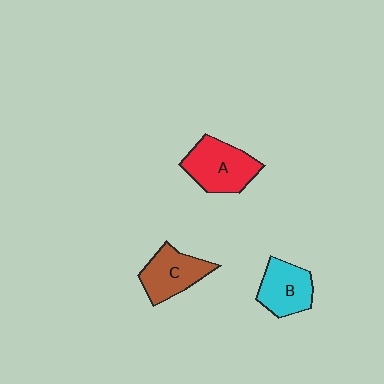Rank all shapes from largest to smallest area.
From largest to smallest: A (red), C (brown), B (cyan).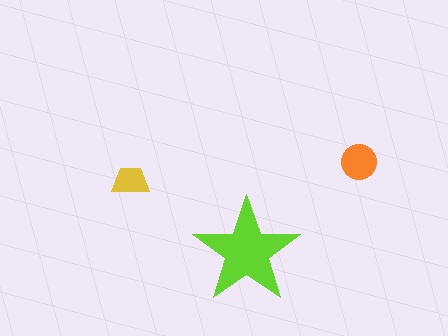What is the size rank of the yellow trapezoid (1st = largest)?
3rd.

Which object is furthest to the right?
The orange circle is rightmost.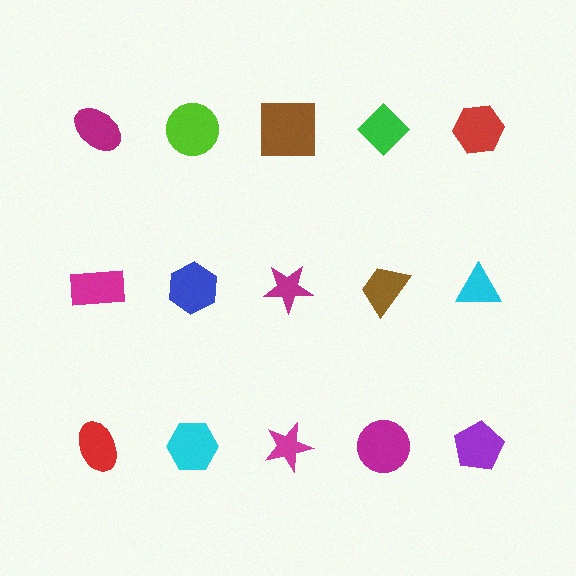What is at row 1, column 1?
A magenta ellipse.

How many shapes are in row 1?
5 shapes.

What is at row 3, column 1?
A red ellipse.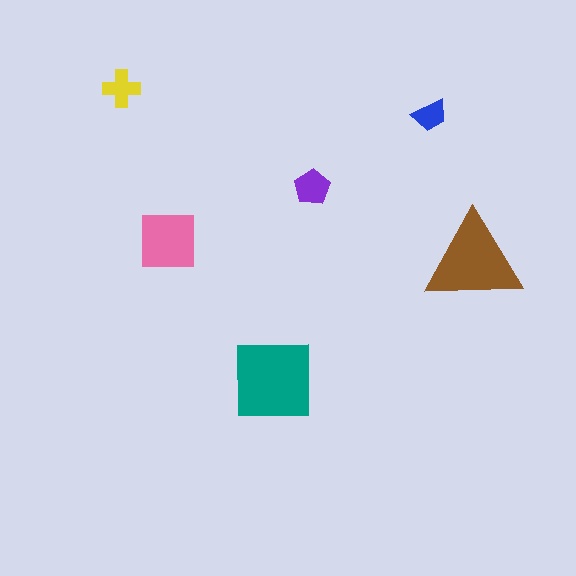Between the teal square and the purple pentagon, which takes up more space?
The teal square.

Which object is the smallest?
The blue trapezoid.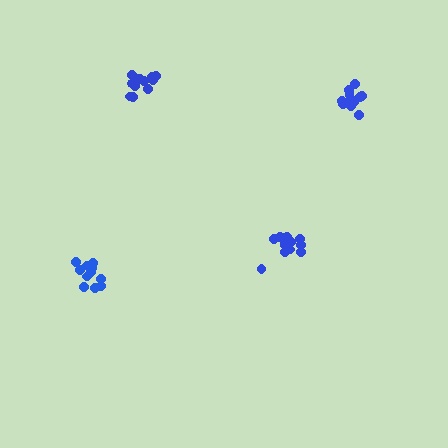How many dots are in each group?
Group 1: 12 dots, Group 2: 16 dots, Group 3: 13 dots, Group 4: 11 dots (52 total).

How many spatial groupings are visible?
There are 4 spatial groupings.